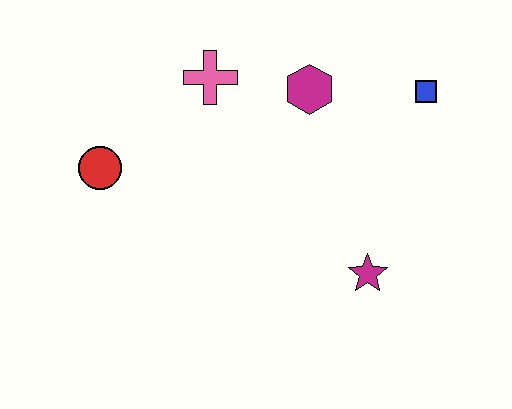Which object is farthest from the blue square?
The red circle is farthest from the blue square.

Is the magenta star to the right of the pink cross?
Yes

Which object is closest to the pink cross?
The magenta hexagon is closest to the pink cross.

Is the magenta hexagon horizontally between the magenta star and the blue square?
No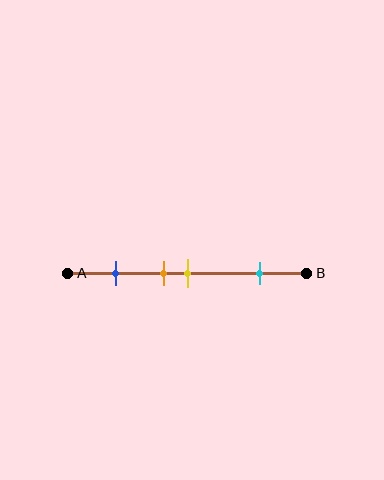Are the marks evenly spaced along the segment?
No, the marks are not evenly spaced.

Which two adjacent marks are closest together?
The orange and yellow marks are the closest adjacent pair.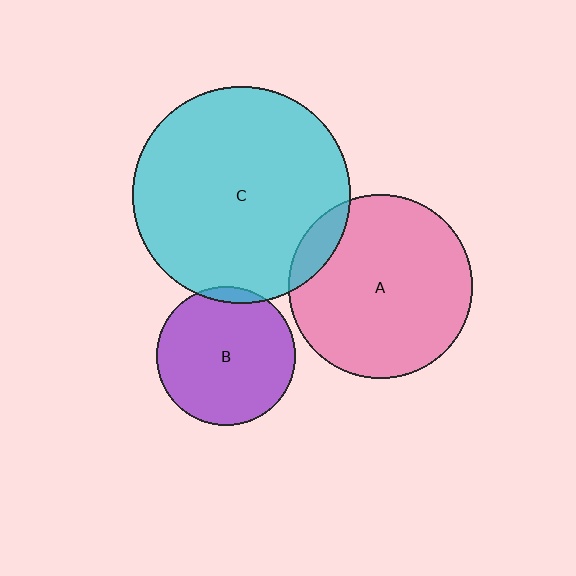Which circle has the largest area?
Circle C (cyan).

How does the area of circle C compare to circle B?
Approximately 2.4 times.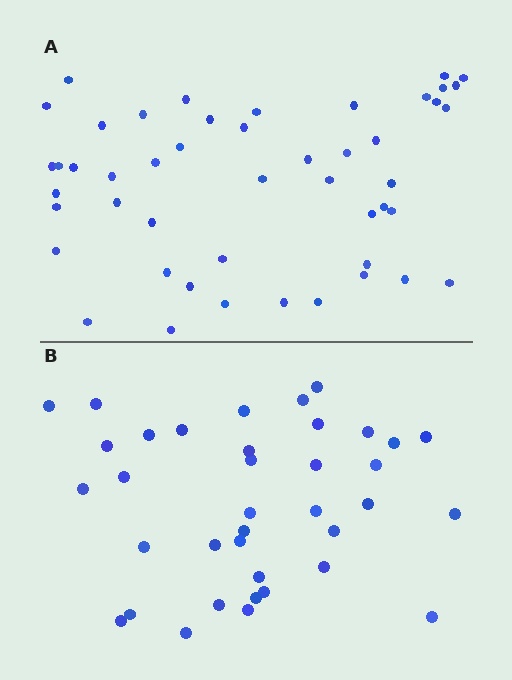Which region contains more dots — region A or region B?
Region A (the top region) has more dots.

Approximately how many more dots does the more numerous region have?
Region A has roughly 12 or so more dots than region B.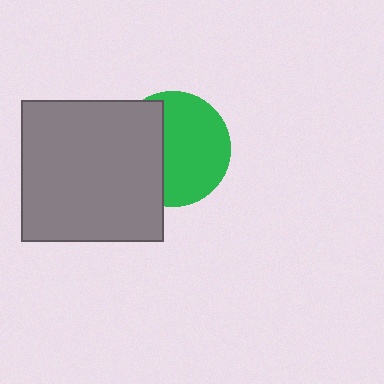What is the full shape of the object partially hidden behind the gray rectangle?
The partially hidden object is a green circle.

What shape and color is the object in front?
The object in front is a gray rectangle.